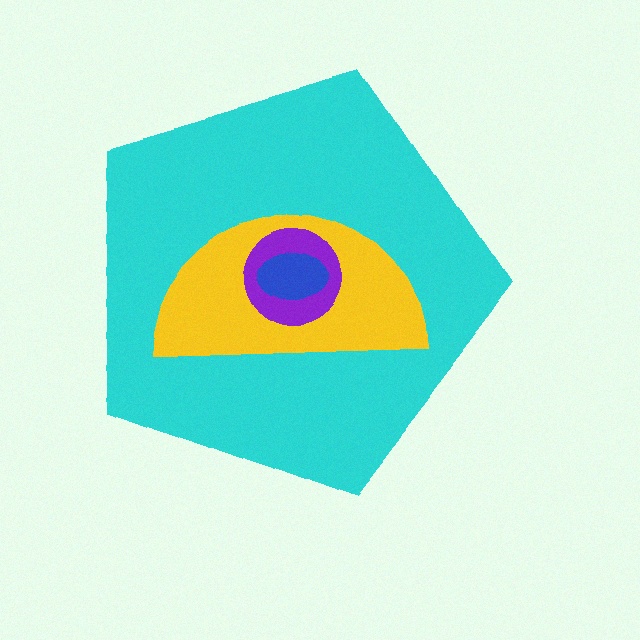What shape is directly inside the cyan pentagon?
The yellow semicircle.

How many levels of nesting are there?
4.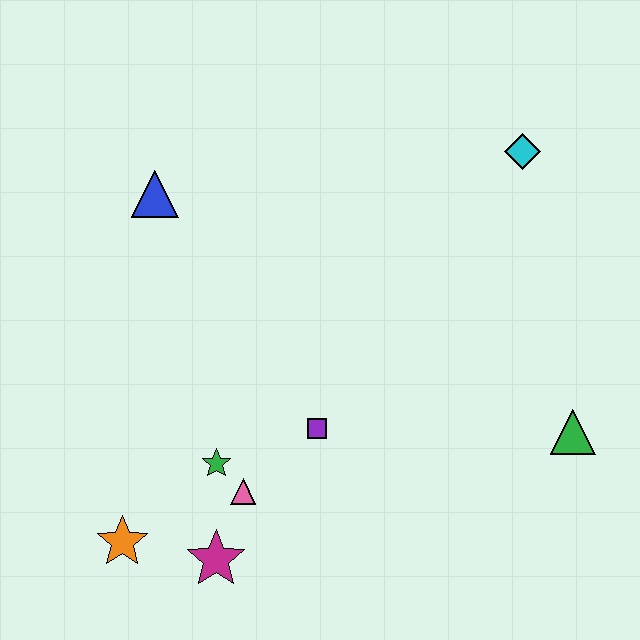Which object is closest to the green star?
The pink triangle is closest to the green star.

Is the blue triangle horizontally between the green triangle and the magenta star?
No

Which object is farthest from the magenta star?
The cyan diamond is farthest from the magenta star.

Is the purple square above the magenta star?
Yes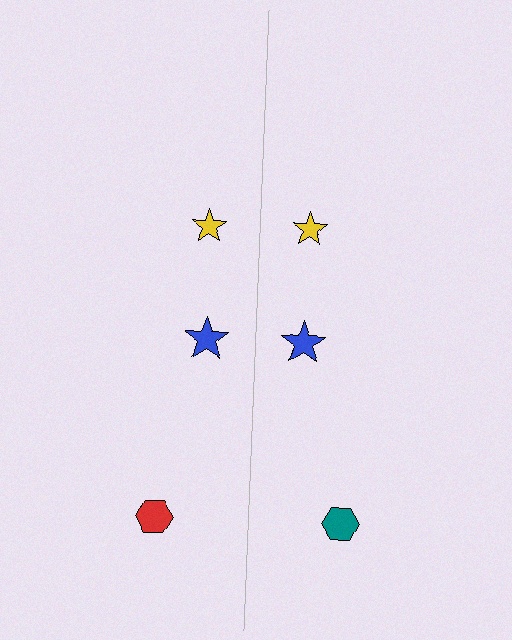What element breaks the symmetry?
The teal hexagon on the right side breaks the symmetry — its mirror counterpart is red.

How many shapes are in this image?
There are 6 shapes in this image.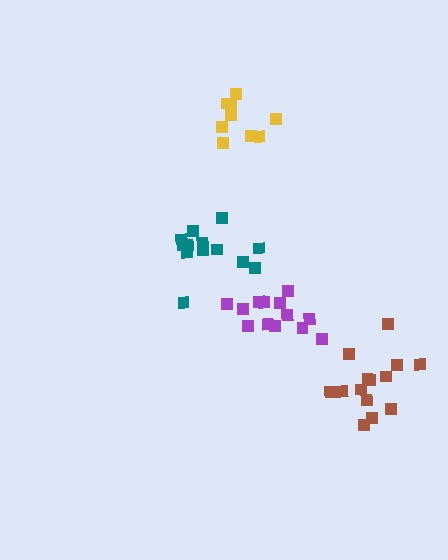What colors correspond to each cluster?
The clusters are colored: yellow, purple, teal, brown.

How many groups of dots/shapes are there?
There are 4 groups.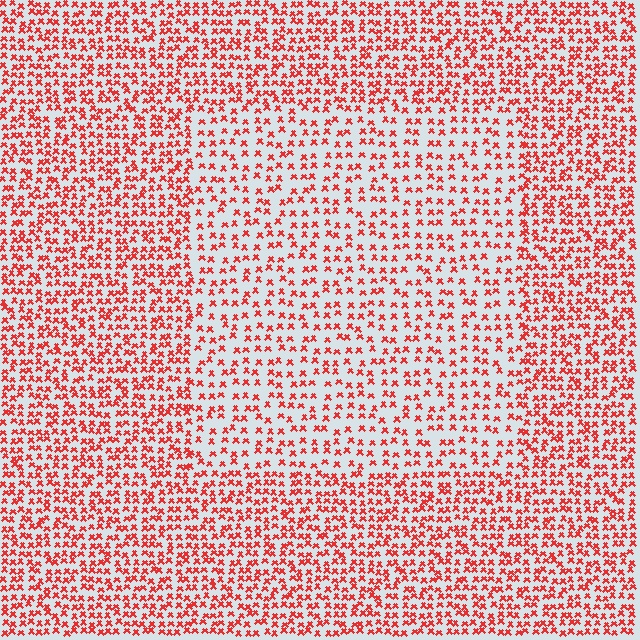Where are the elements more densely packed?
The elements are more densely packed outside the rectangle boundary.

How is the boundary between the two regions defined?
The boundary is defined by a change in element density (approximately 1.7x ratio). All elements are the same color, size, and shape.